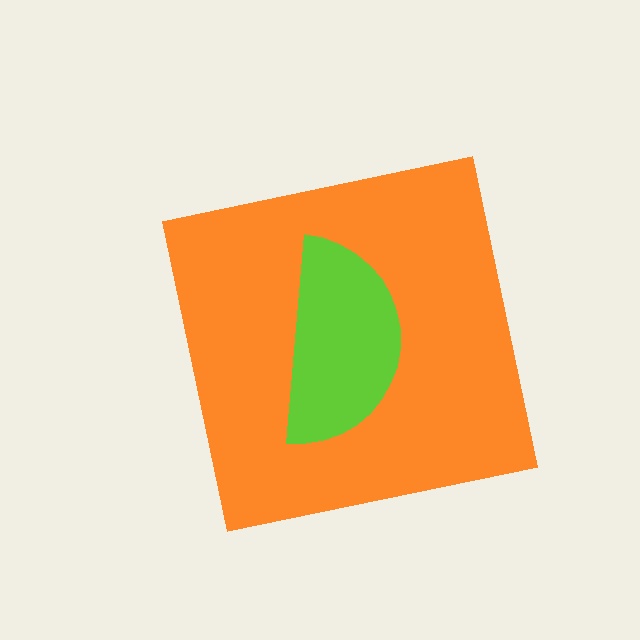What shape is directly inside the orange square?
The lime semicircle.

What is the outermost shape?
The orange square.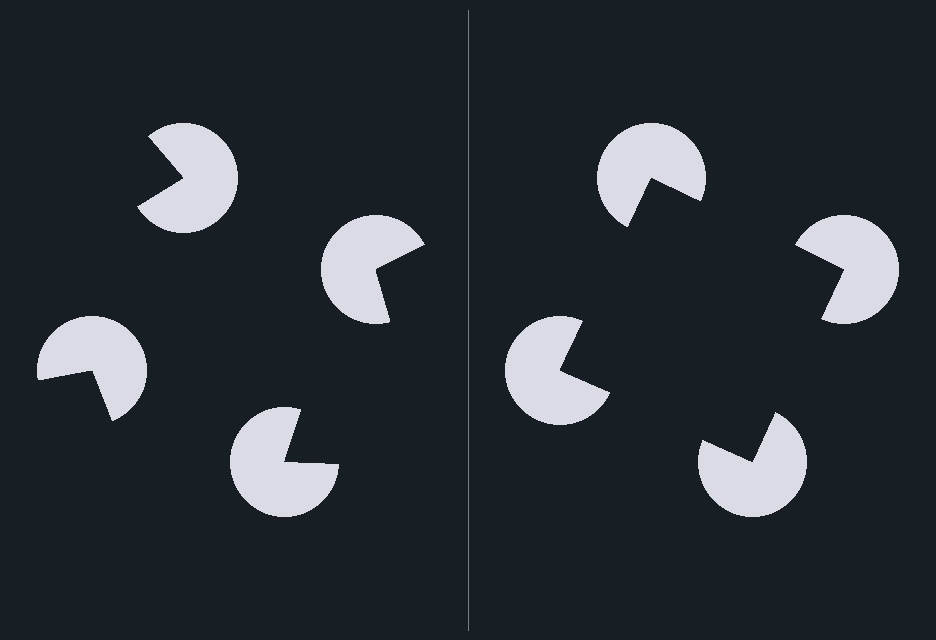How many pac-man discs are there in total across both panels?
8 — 4 on each side.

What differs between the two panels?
The pac-man discs are positioned identically on both sides; only the wedge orientations differ. On the right they align to a square; on the left they are misaligned.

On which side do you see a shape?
An illusory square appears on the right side. On the left side the wedge cuts are rotated, so no coherent shape forms.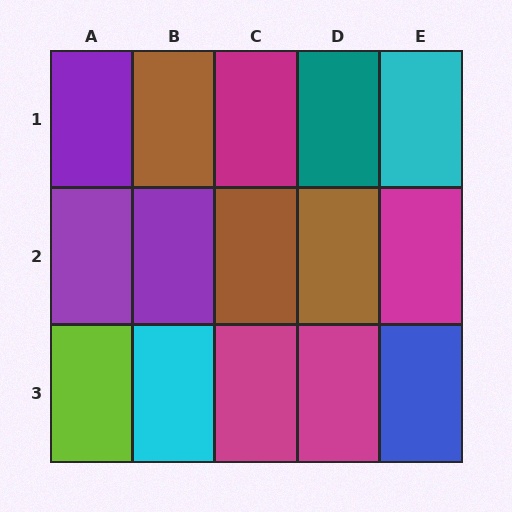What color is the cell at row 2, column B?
Purple.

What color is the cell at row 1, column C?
Magenta.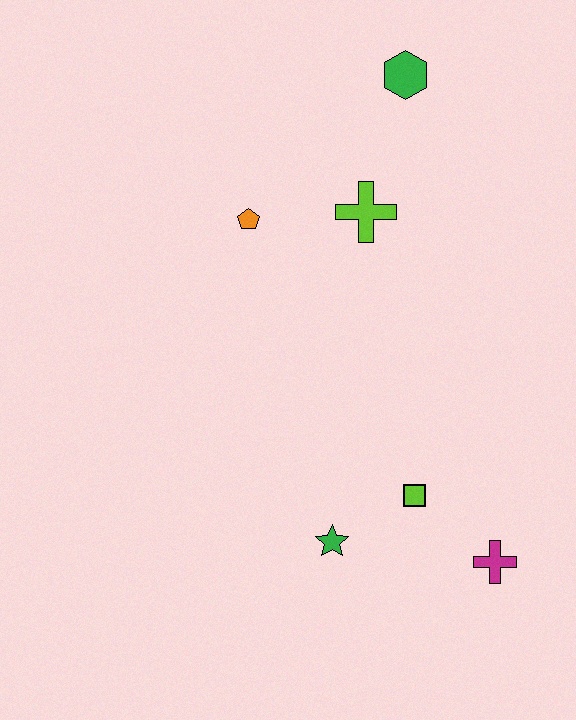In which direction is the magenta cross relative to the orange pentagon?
The magenta cross is below the orange pentagon.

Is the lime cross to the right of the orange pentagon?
Yes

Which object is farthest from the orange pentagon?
The magenta cross is farthest from the orange pentagon.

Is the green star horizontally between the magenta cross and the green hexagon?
No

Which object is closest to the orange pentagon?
The lime cross is closest to the orange pentagon.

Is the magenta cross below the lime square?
Yes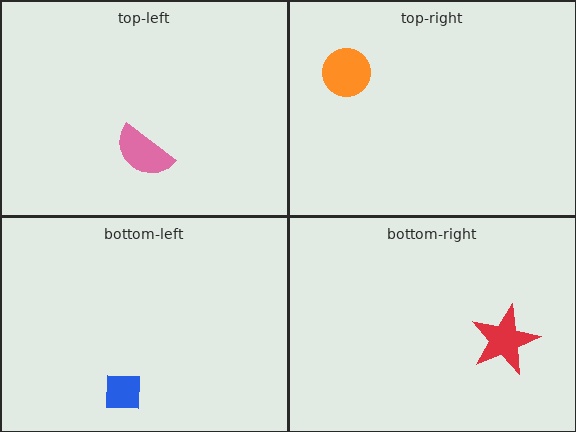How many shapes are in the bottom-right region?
1.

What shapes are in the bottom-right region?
The red star.